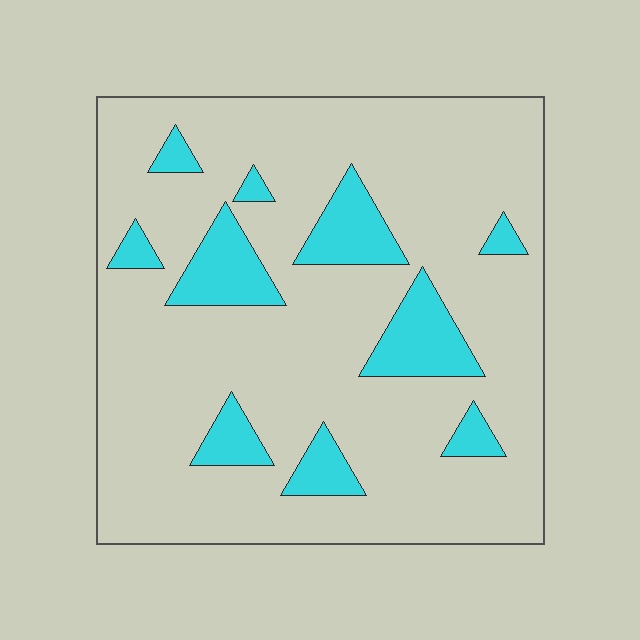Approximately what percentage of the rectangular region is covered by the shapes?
Approximately 15%.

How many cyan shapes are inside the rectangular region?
10.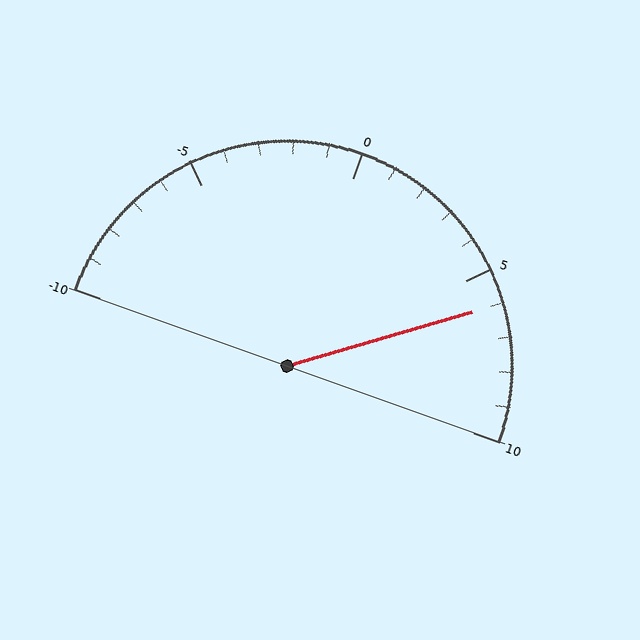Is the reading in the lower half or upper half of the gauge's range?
The reading is in the upper half of the range (-10 to 10).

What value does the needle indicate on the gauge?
The needle indicates approximately 6.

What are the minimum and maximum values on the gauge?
The gauge ranges from -10 to 10.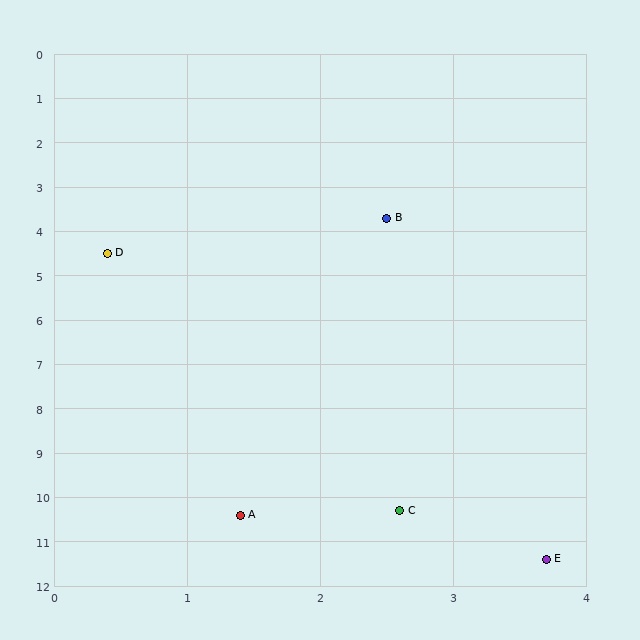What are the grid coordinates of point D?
Point D is at approximately (0.4, 4.5).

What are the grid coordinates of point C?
Point C is at approximately (2.6, 10.3).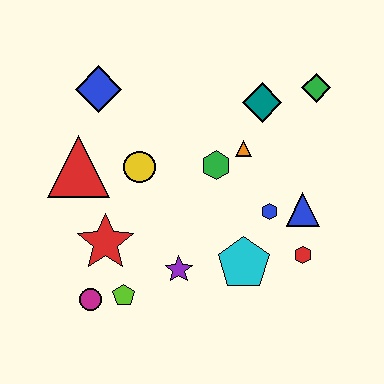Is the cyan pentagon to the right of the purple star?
Yes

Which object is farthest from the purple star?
The green diamond is farthest from the purple star.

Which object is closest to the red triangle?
The yellow circle is closest to the red triangle.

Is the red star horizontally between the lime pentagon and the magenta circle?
Yes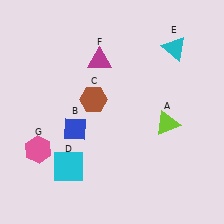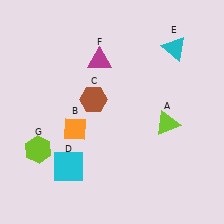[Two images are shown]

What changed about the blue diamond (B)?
In Image 1, B is blue. In Image 2, it changed to orange.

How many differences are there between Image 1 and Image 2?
There are 2 differences between the two images.